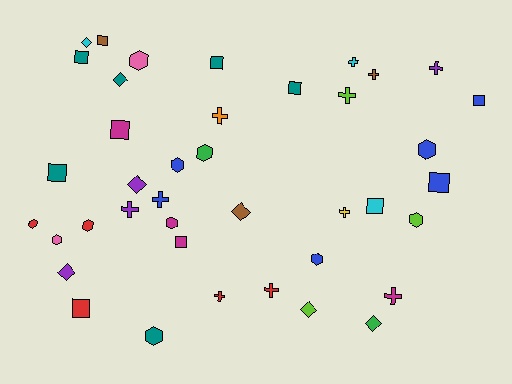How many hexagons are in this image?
There are 11 hexagons.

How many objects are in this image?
There are 40 objects.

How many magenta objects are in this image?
There are 4 magenta objects.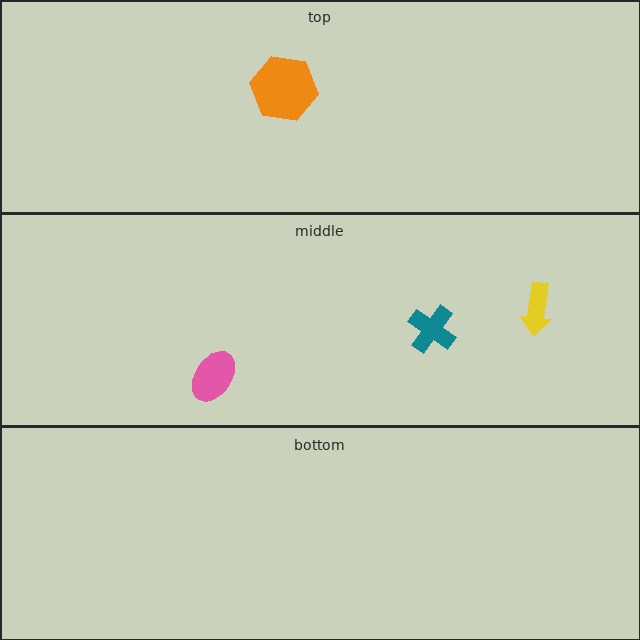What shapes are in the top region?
The orange hexagon.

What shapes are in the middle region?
The yellow arrow, the pink ellipse, the teal cross.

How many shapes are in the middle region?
3.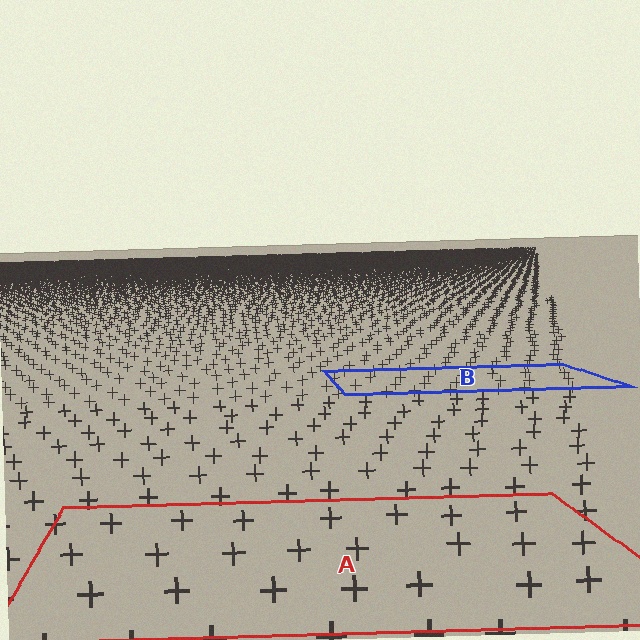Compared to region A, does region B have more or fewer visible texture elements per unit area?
Region B has more texture elements per unit area — they are packed more densely because it is farther away.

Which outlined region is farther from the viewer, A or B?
Region B is farther from the viewer — the texture elements inside it appear smaller and more densely packed.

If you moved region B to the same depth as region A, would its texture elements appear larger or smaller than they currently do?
They would appear larger. At a closer depth, the same texture elements are projected at a bigger on-screen size.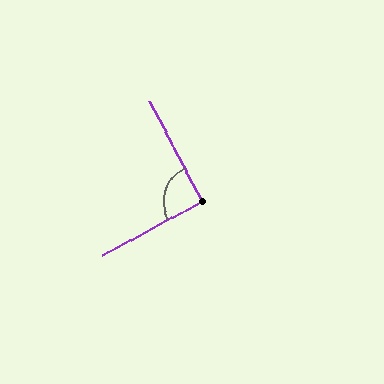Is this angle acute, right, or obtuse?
It is approximately a right angle.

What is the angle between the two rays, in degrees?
Approximately 91 degrees.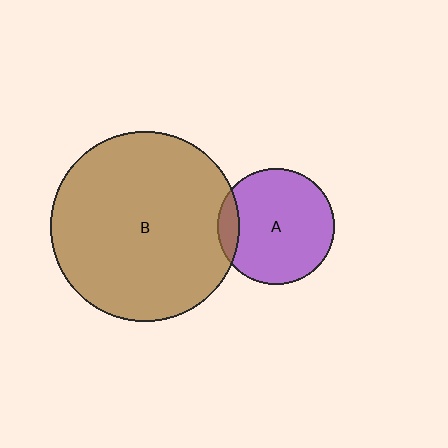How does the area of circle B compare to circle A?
Approximately 2.7 times.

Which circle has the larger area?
Circle B (brown).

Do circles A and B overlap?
Yes.